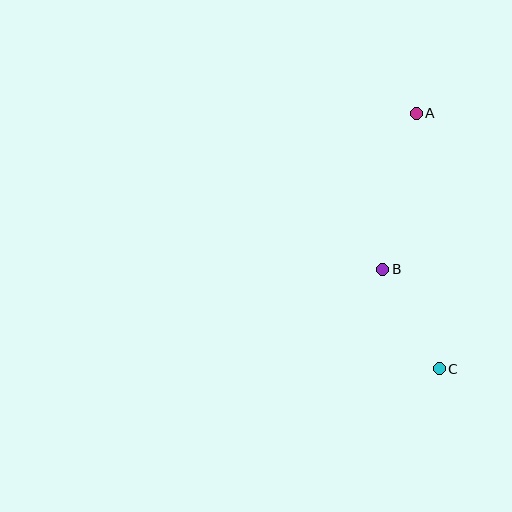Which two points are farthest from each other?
Points A and C are farthest from each other.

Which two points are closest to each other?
Points B and C are closest to each other.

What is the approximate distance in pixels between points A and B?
The distance between A and B is approximately 160 pixels.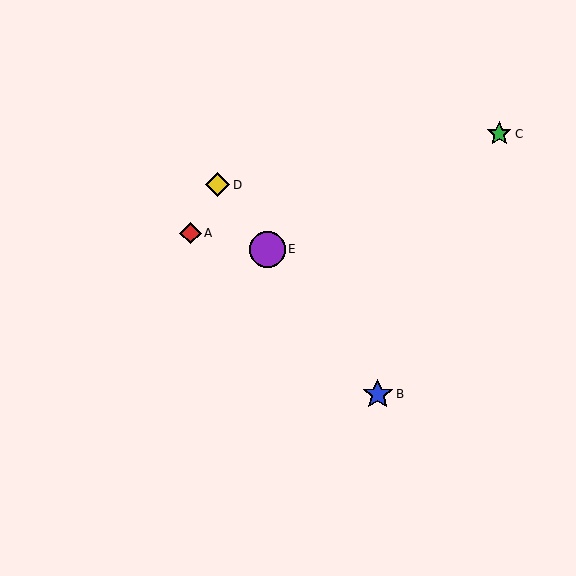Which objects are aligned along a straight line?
Objects B, D, E are aligned along a straight line.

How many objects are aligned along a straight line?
3 objects (B, D, E) are aligned along a straight line.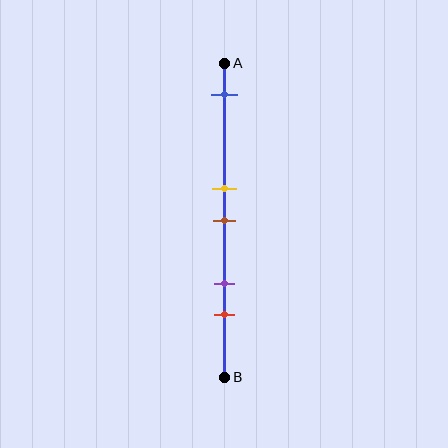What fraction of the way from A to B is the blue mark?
The blue mark is approximately 10% (0.1) of the way from A to B.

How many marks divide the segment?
There are 5 marks dividing the segment.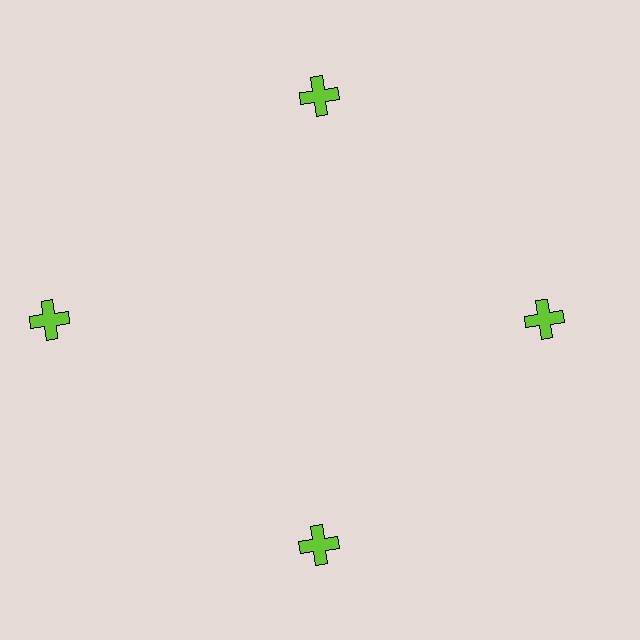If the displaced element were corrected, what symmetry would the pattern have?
It would have 4-fold rotational symmetry — the pattern would map onto itself every 90 degrees.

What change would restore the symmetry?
The symmetry would be restored by moving it inward, back onto the ring so that all 4 crosses sit at equal angles and equal distance from the center.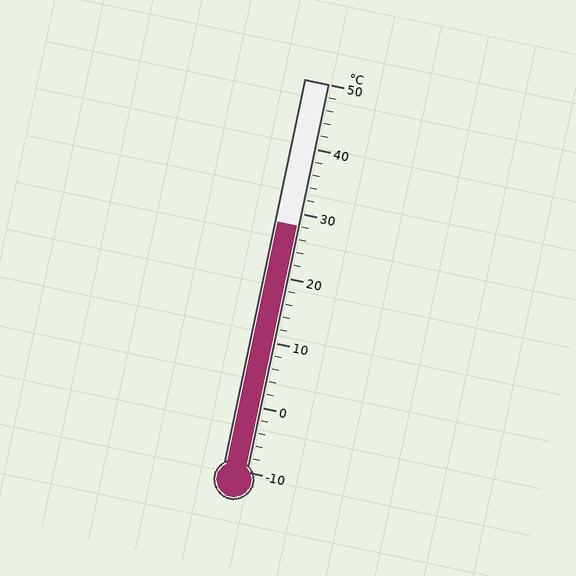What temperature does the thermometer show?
The thermometer shows approximately 28°C.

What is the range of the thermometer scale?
The thermometer scale ranges from -10°C to 50°C.